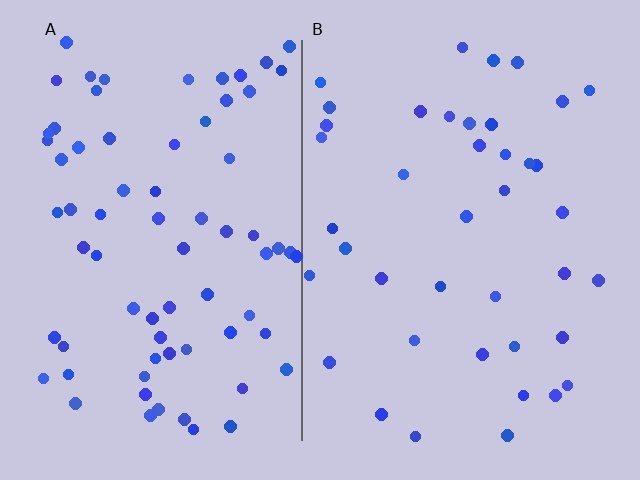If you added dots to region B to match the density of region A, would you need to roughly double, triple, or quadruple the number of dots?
Approximately double.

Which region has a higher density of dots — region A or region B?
A (the left).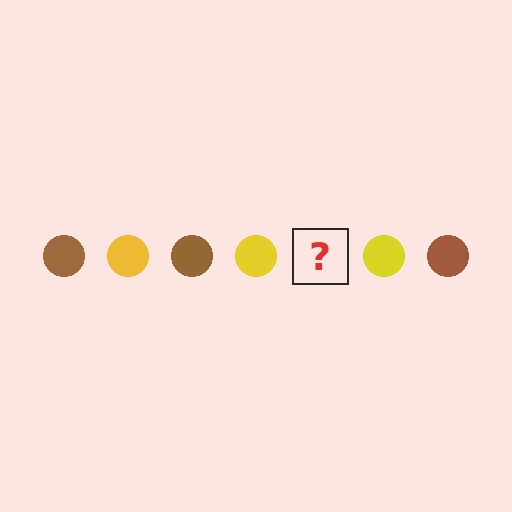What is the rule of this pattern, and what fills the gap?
The rule is that the pattern cycles through brown, yellow circles. The gap should be filled with a brown circle.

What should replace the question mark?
The question mark should be replaced with a brown circle.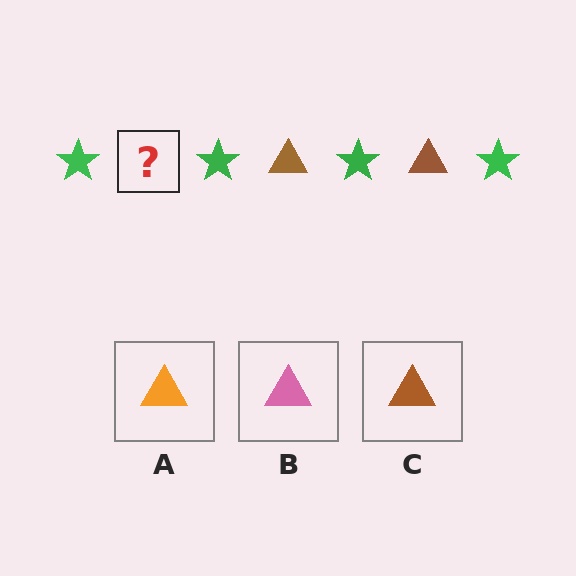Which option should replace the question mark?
Option C.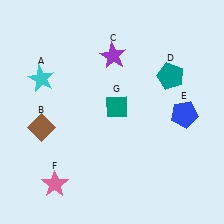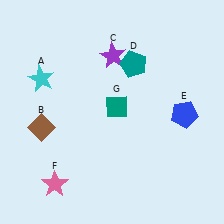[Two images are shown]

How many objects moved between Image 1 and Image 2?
1 object moved between the two images.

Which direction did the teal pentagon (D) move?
The teal pentagon (D) moved left.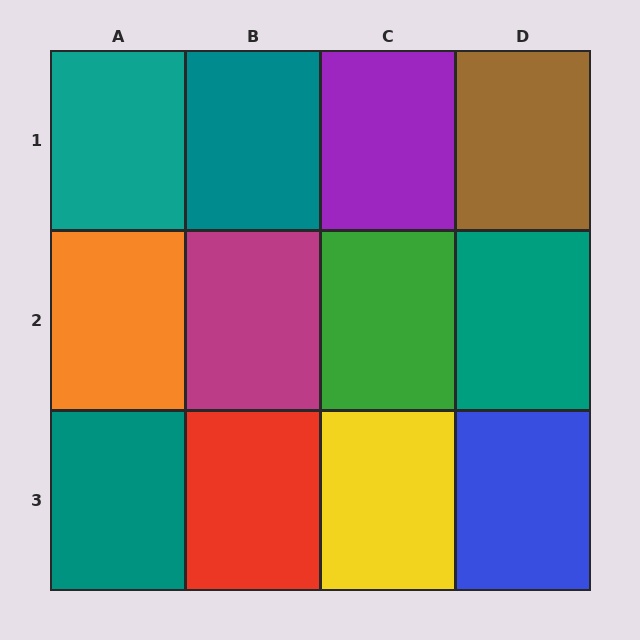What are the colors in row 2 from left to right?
Orange, magenta, green, teal.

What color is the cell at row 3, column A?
Teal.